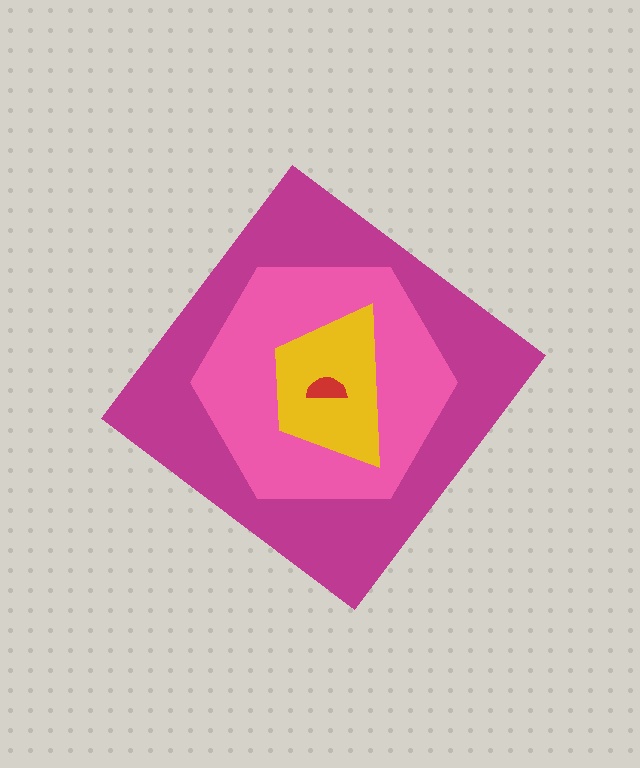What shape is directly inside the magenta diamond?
The pink hexagon.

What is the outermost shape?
The magenta diamond.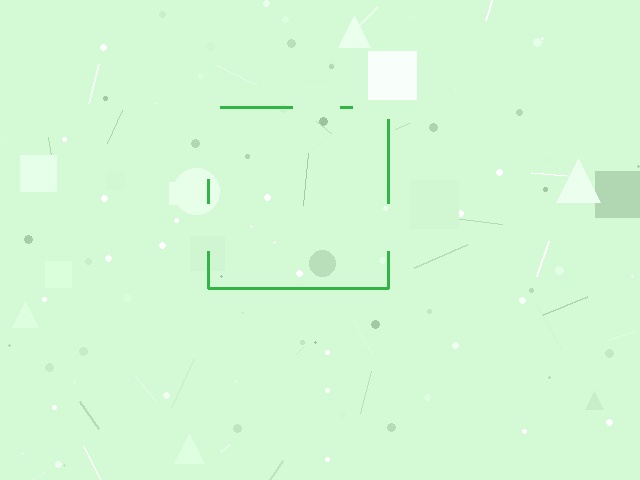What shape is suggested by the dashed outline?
The dashed outline suggests a square.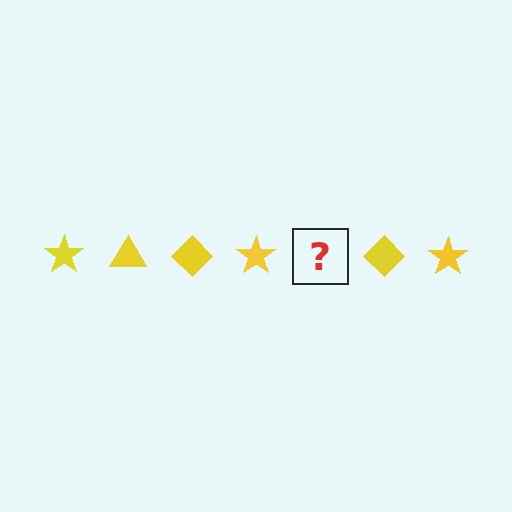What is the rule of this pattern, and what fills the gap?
The rule is that the pattern cycles through star, triangle, diamond shapes in yellow. The gap should be filled with a yellow triangle.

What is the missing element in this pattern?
The missing element is a yellow triangle.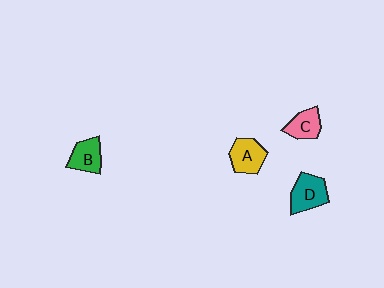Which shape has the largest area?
Shape D (teal).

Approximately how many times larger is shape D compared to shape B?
Approximately 1.3 times.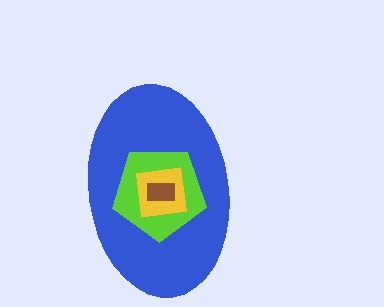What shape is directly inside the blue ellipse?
The lime pentagon.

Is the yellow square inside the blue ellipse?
Yes.